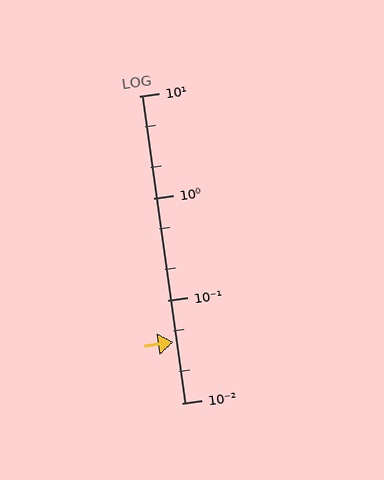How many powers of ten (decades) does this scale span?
The scale spans 3 decades, from 0.01 to 10.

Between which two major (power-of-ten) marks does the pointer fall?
The pointer is between 0.01 and 0.1.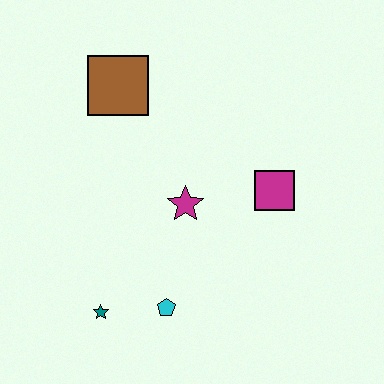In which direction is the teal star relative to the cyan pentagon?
The teal star is to the left of the cyan pentagon.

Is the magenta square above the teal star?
Yes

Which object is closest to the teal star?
The cyan pentagon is closest to the teal star.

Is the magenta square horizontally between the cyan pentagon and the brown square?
No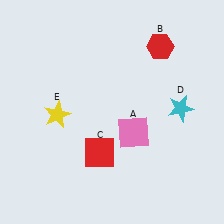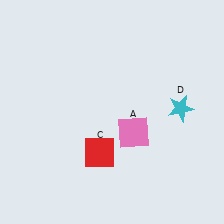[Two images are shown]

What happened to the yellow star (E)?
The yellow star (E) was removed in Image 2. It was in the bottom-left area of Image 1.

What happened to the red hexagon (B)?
The red hexagon (B) was removed in Image 2. It was in the top-right area of Image 1.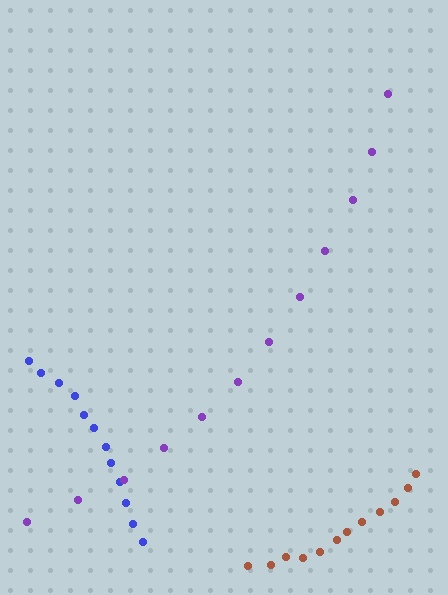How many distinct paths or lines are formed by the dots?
There are 3 distinct paths.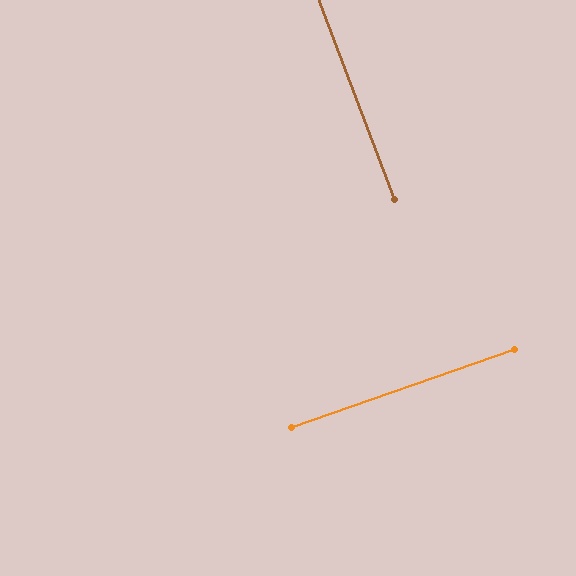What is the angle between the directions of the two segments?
Approximately 89 degrees.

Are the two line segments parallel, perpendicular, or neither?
Perpendicular — they meet at approximately 89°.